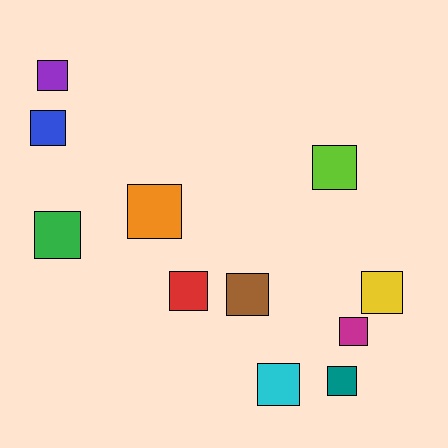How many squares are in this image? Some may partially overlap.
There are 11 squares.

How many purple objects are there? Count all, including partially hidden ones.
There is 1 purple object.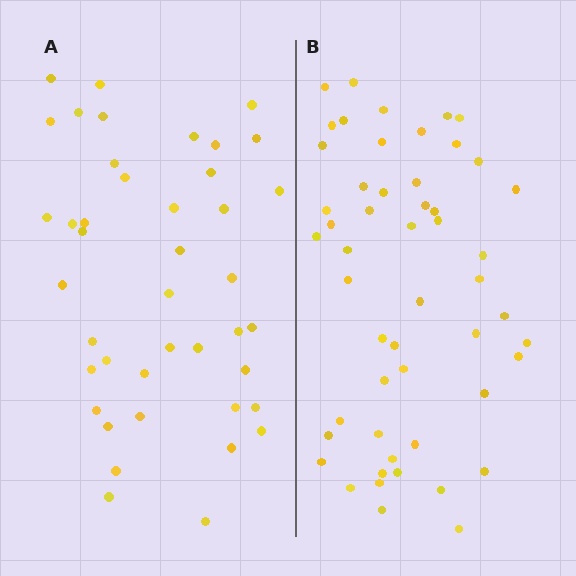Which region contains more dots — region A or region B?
Region B (the right region) has more dots.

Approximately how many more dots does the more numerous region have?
Region B has roughly 10 or so more dots than region A.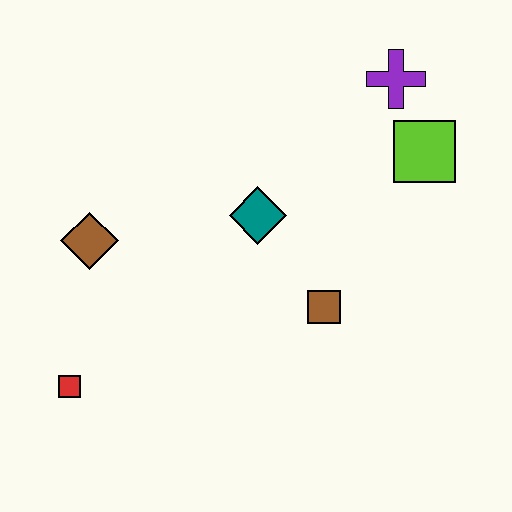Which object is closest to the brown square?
The teal diamond is closest to the brown square.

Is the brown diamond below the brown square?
No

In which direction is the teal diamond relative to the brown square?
The teal diamond is above the brown square.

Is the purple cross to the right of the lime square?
No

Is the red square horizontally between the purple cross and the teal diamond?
No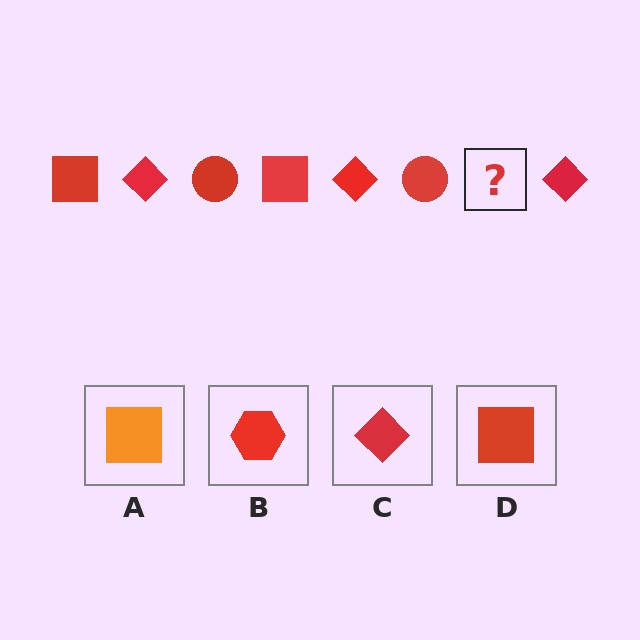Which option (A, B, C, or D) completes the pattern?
D.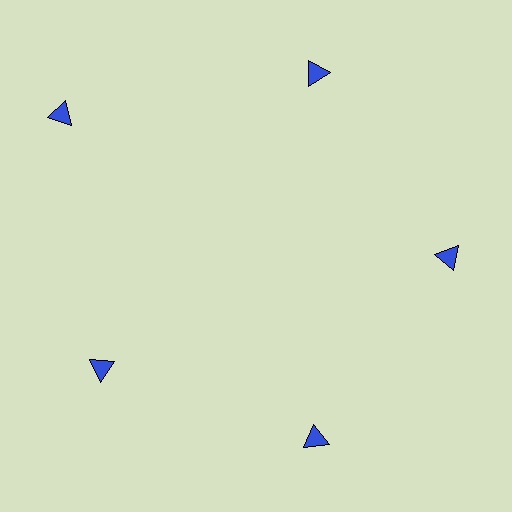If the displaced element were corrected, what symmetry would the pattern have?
It would have 5-fold rotational symmetry — the pattern would map onto itself every 72 degrees.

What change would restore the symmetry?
The symmetry would be restored by moving it inward, back onto the ring so that all 5 triangles sit at equal angles and equal distance from the center.